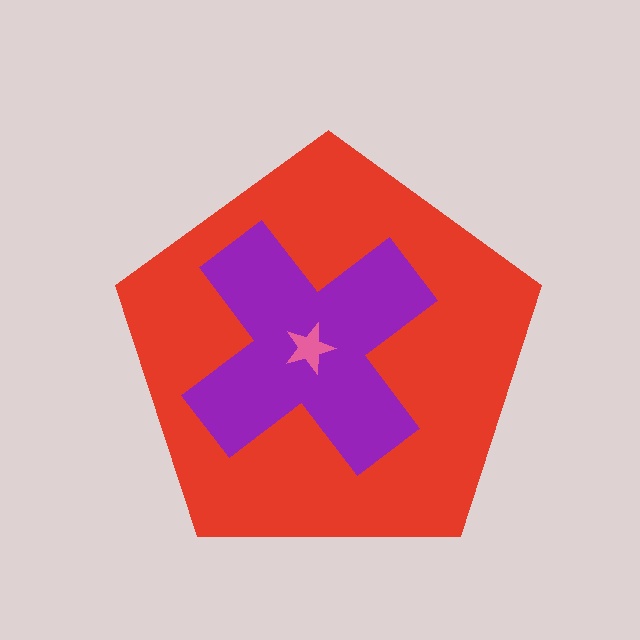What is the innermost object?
The pink star.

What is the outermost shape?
The red pentagon.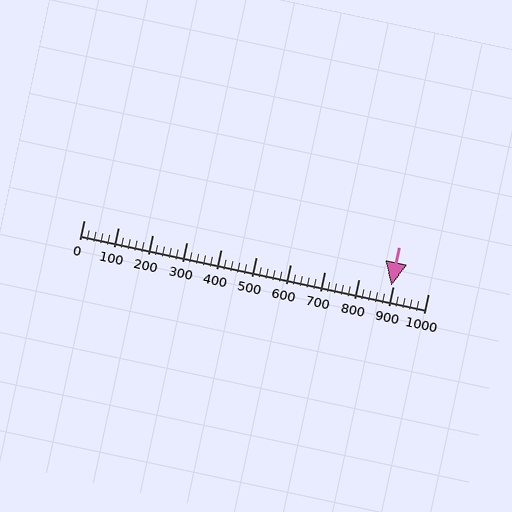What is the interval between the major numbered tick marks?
The major tick marks are spaced 100 units apart.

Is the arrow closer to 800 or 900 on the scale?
The arrow is closer to 900.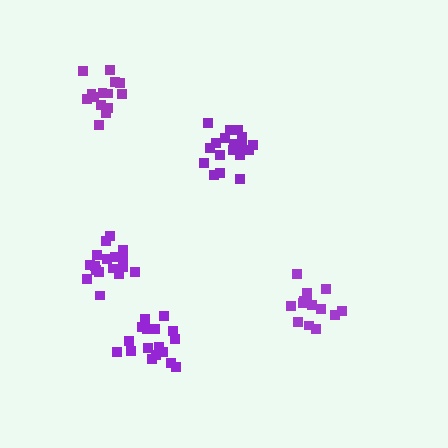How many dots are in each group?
Group 1: 18 dots, Group 2: 17 dots, Group 3: 14 dots, Group 4: 14 dots, Group 5: 17 dots (80 total).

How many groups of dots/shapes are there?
There are 5 groups.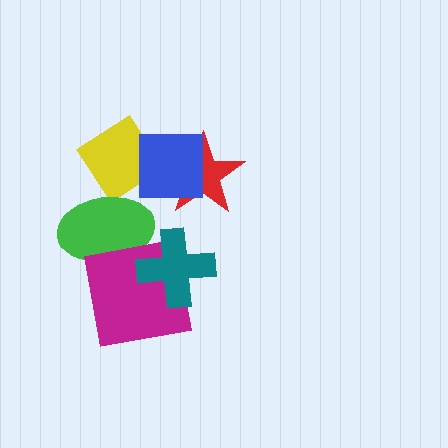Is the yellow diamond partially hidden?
Yes, it is partially covered by another shape.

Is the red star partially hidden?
Yes, it is partially covered by another shape.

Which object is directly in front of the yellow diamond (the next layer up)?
The green ellipse is directly in front of the yellow diamond.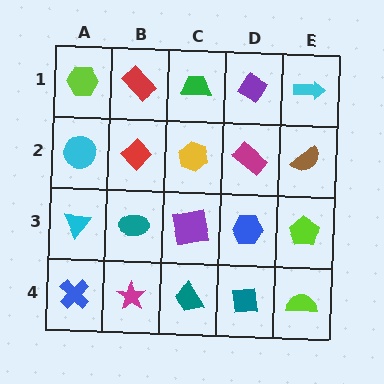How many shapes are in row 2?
5 shapes.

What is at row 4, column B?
A magenta star.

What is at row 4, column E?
A lime semicircle.